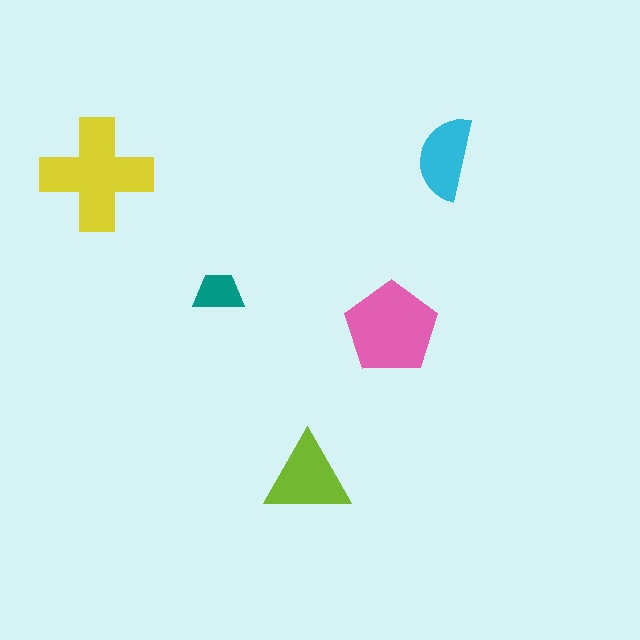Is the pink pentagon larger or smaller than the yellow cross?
Smaller.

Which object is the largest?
The yellow cross.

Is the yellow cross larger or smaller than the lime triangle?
Larger.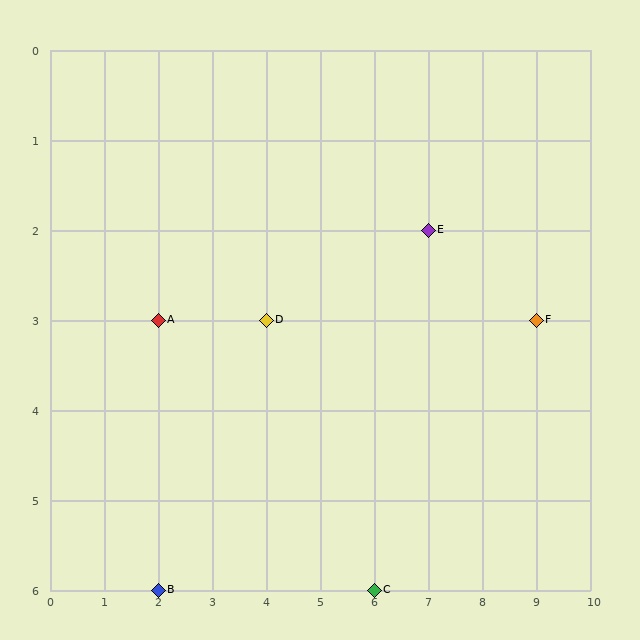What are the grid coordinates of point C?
Point C is at grid coordinates (6, 6).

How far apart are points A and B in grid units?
Points A and B are 3 rows apart.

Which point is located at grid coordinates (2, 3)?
Point A is at (2, 3).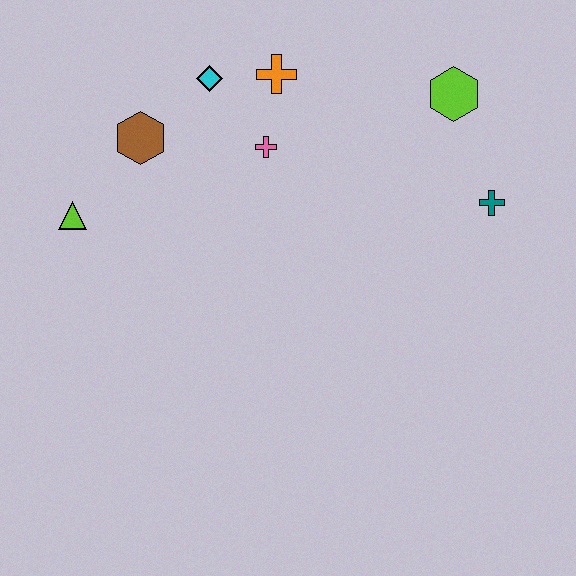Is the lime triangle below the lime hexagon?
Yes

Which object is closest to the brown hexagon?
The cyan diamond is closest to the brown hexagon.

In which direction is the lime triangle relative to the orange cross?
The lime triangle is to the left of the orange cross.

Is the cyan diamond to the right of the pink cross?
No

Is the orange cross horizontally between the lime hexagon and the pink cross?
Yes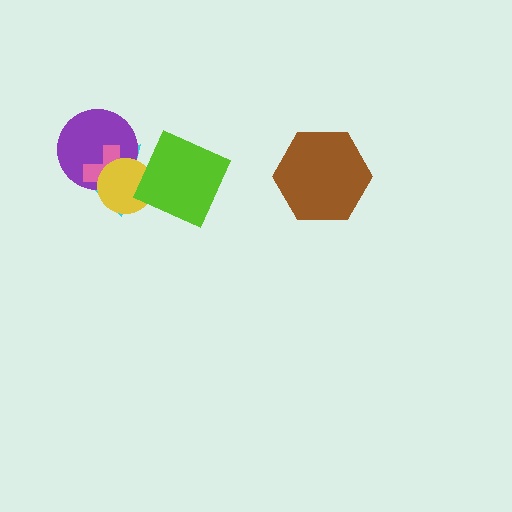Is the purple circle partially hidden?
Yes, it is partially covered by another shape.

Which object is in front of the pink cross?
The yellow circle is in front of the pink cross.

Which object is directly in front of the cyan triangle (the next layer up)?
The purple circle is directly in front of the cyan triangle.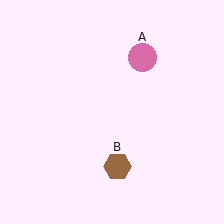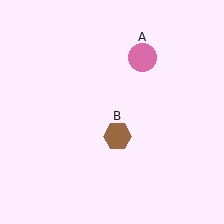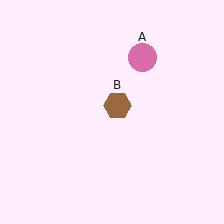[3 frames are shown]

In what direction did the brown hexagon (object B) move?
The brown hexagon (object B) moved up.